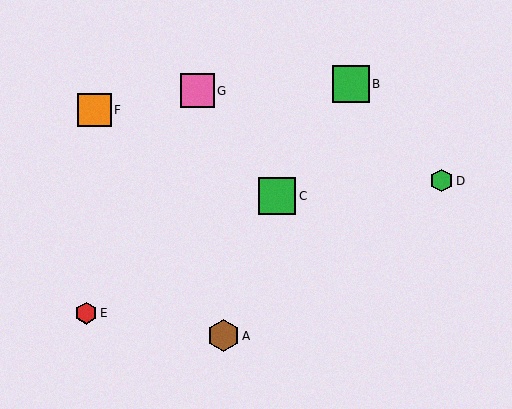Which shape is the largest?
The green square (labeled B) is the largest.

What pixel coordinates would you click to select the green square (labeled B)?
Click at (351, 84) to select the green square B.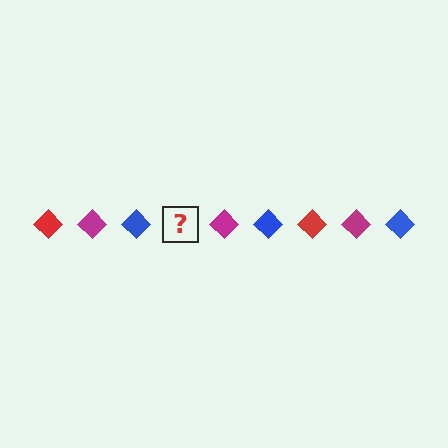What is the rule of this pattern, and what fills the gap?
The rule is that the pattern cycles through red, magenta, blue diamonds. The gap should be filled with a red diamond.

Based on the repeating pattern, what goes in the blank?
The blank should be a red diamond.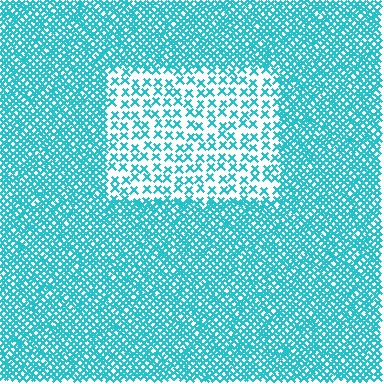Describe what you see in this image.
The image contains small cyan elements arranged at two different densities. A rectangle-shaped region is visible where the elements are less densely packed than the surrounding area.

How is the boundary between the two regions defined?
The boundary is defined by a change in element density (approximately 2.6x ratio). All elements are the same color, size, and shape.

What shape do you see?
I see a rectangle.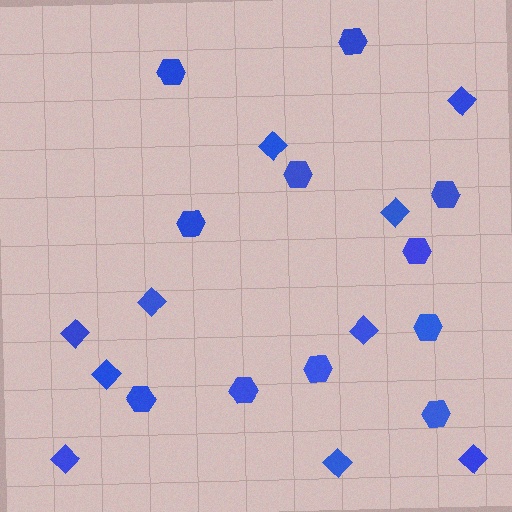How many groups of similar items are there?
There are 2 groups: one group of hexagons (11) and one group of diamonds (10).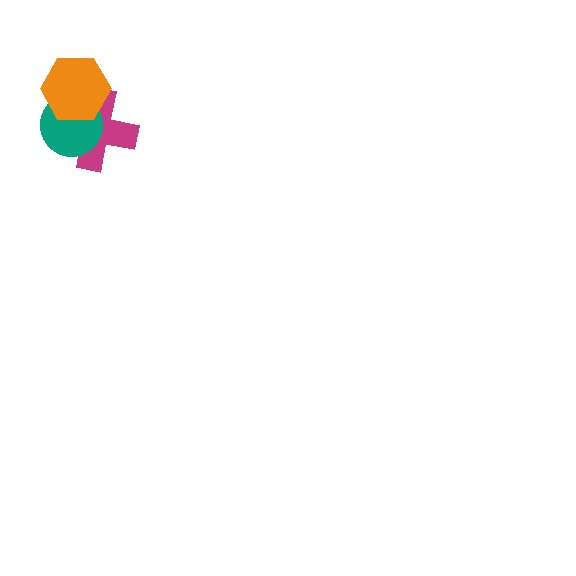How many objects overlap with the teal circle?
2 objects overlap with the teal circle.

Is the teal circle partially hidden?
Yes, it is partially covered by another shape.